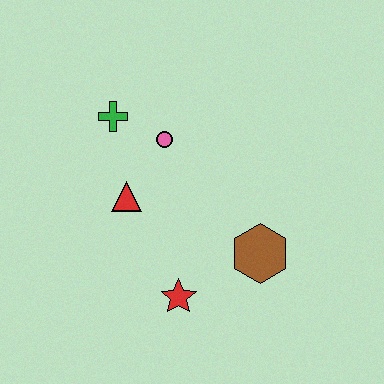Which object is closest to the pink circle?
The green cross is closest to the pink circle.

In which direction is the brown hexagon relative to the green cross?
The brown hexagon is to the right of the green cross.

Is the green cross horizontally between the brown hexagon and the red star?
No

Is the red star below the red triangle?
Yes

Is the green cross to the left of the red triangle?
Yes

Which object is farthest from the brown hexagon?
The green cross is farthest from the brown hexagon.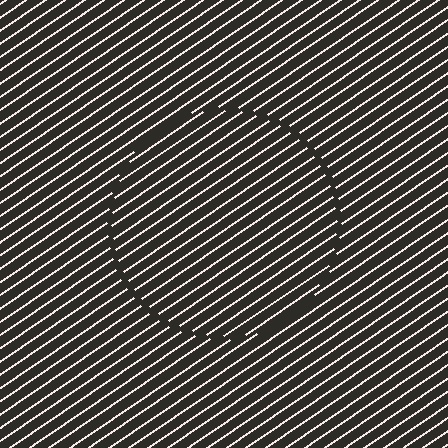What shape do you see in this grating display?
An illusory circle. The interior of the shape contains the same grating, shifted by half a period — the contour is defined by the phase discontinuity where line-ends from the inner and outer gratings abut.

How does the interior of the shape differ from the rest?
The interior of the shape contains the same grating, shifted by half a period — the contour is defined by the phase discontinuity where line-ends from the inner and outer gratings abut.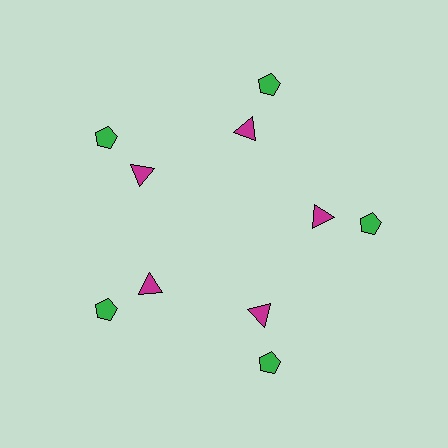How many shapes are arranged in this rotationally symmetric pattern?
There are 10 shapes, arranged in 5 groups of 2.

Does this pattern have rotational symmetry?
Yes, this pattern has 5-fold rotational symmetry. It looks the same after rotating 72 degrees around the center.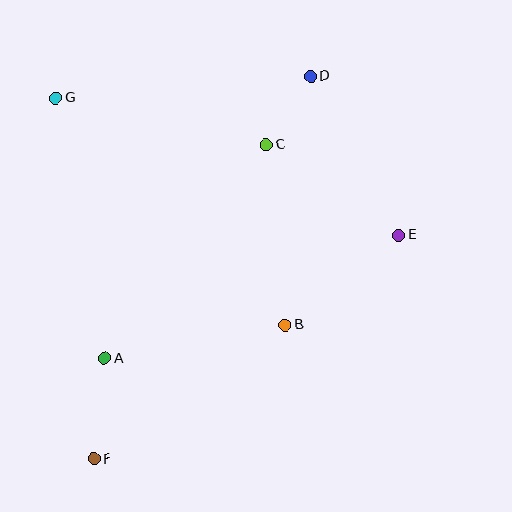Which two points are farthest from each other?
Points D and F are farthest from each other.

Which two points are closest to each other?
Points C and D are closest to each other.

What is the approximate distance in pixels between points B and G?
The distance between B and G is approximately 323 pixels.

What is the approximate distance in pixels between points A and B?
The distance between A and B is approximately 184 pixels.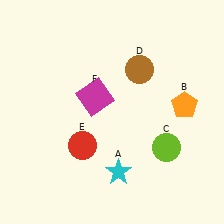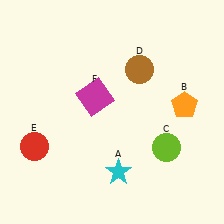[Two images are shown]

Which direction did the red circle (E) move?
The red circle (E) moved left.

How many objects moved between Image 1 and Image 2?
1 object moved between the two images.